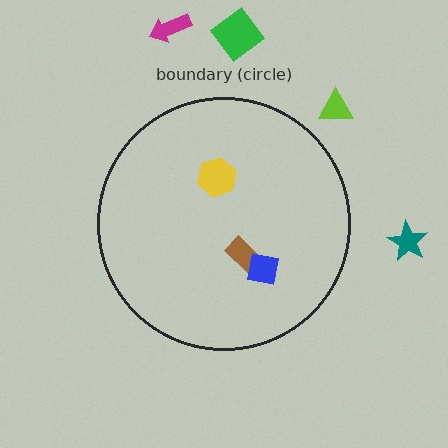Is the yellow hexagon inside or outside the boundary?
Inside.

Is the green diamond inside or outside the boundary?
Outside.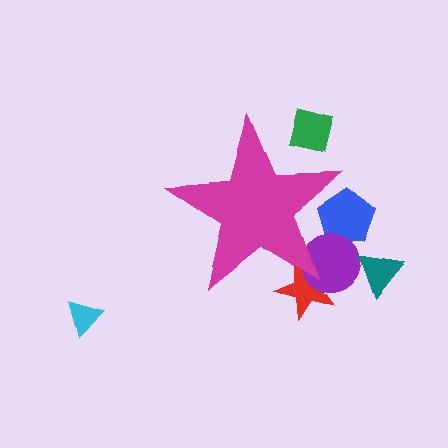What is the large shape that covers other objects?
A magenta star.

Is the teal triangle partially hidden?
No, the teal triangle is fully visible.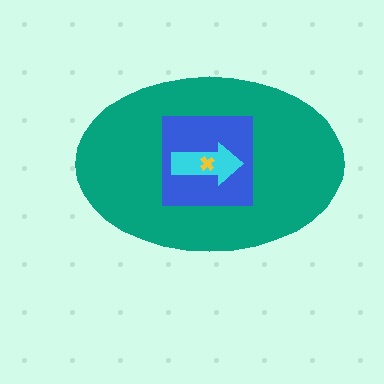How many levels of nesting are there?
4.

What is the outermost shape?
The teal ellipse.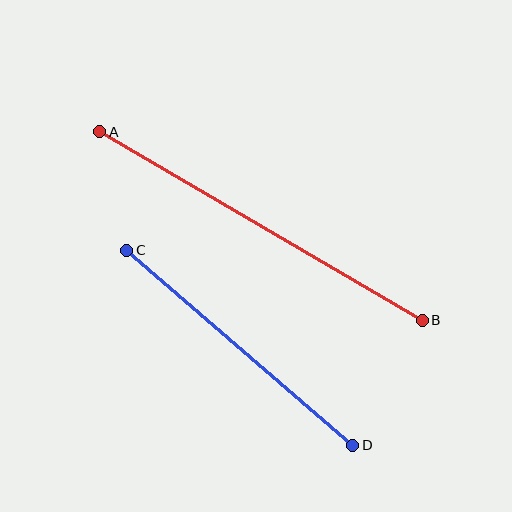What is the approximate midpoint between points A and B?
The midpoint is at approximately (261, 226) pixels.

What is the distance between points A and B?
The distance is approximately 373 pixels.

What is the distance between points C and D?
The distance is approximately 299 pixels.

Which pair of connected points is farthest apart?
Points A and B are farthest apart.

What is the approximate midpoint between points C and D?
The midpoint is at approximately (240, 348) pixels.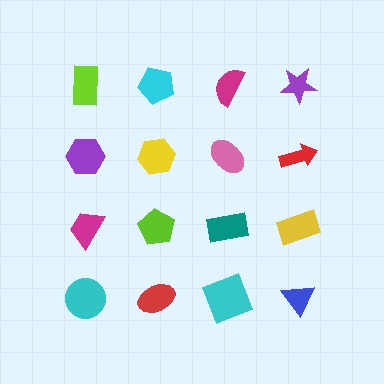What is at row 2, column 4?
A red arrow.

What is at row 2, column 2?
A yellow hexagon.